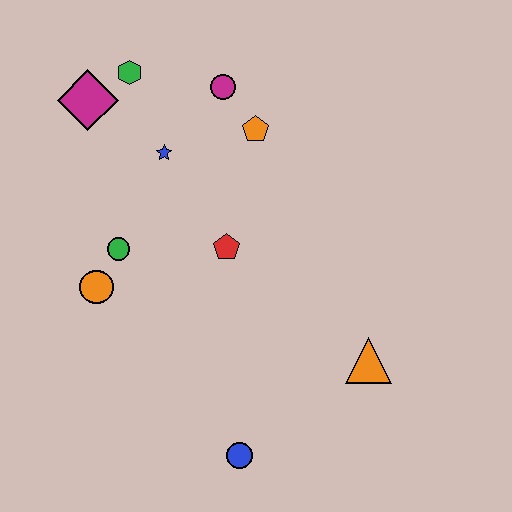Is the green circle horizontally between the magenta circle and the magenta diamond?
Yes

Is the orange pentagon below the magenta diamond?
Yes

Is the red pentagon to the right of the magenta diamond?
Yes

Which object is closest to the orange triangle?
The blue circle is closest to the orange triangle.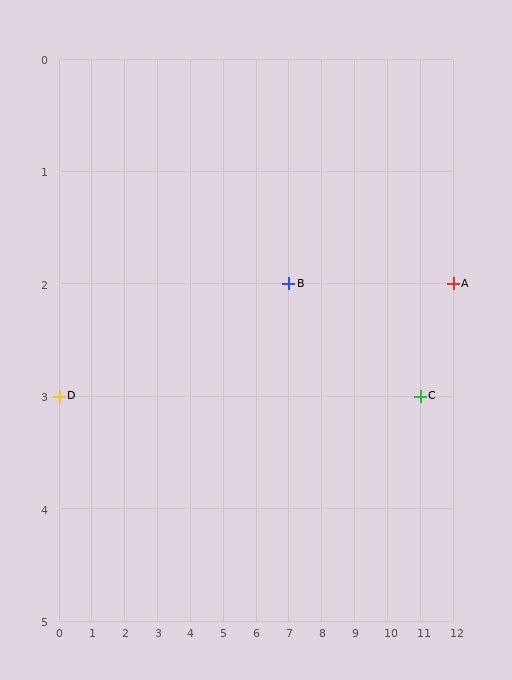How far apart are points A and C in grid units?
Points A and C are 1 column and 1 row apart (about 1.4 grid units diagonally).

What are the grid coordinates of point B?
Point B is at grid coordinates (7, 2).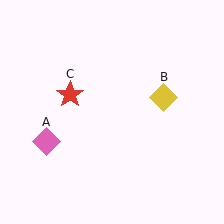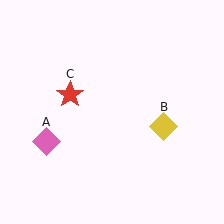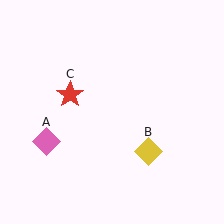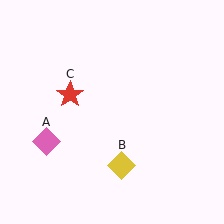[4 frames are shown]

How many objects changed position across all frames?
1 object changed position: yellow diamond (object B).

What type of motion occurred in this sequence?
The yellow diamond (object B) rotated clockwise around the center of the scene.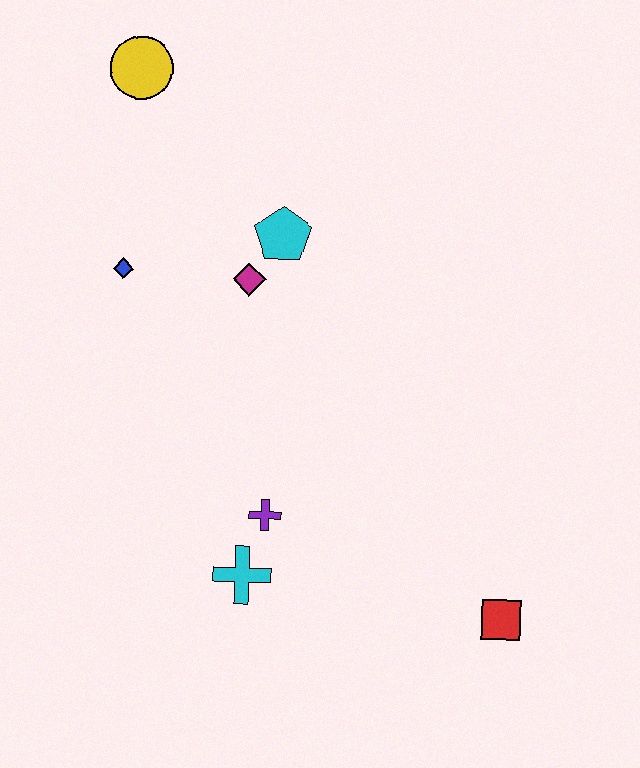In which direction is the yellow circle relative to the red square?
The yellow circle is above the red square.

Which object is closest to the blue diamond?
The magenta diamond is closest to the blue diamond.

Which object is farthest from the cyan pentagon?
The red square is farthest from the cyan pentagon.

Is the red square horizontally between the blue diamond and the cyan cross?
No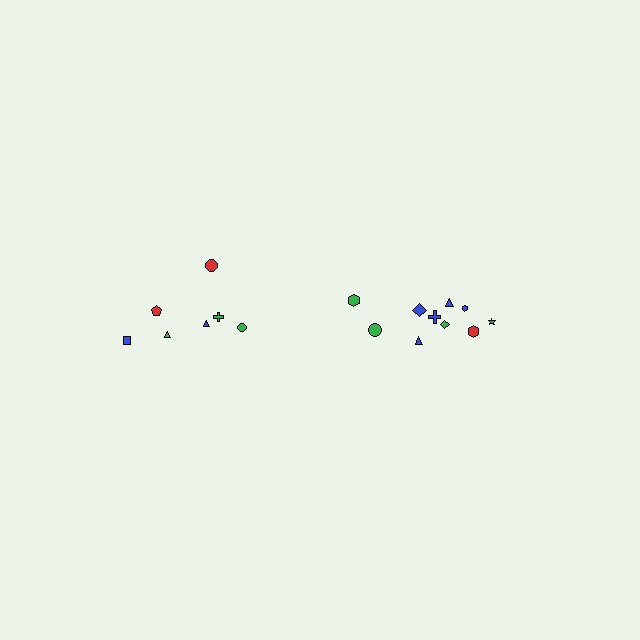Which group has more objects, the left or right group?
The right group.